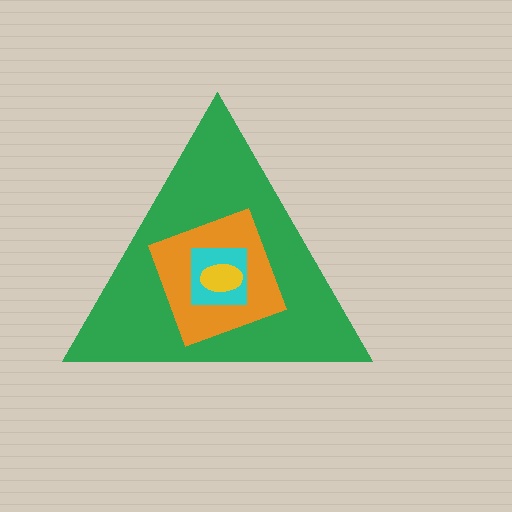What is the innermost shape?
The yellow ellipse.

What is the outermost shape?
The green triangle.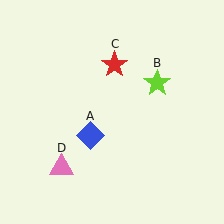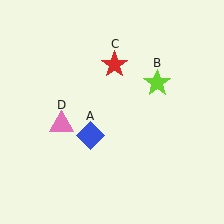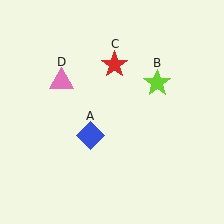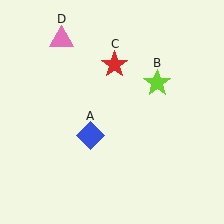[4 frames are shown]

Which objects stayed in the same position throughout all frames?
Blue diamond (object A) and lime star (object B) and red star (object C) remained stationary.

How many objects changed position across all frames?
1 object changed position: pink triangle (object D).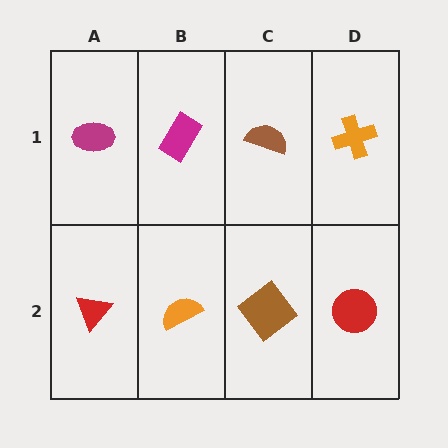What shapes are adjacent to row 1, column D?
A red circle (row 2, column D), a brown semicircle (row 1, column C).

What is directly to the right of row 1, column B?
A brown semicircle.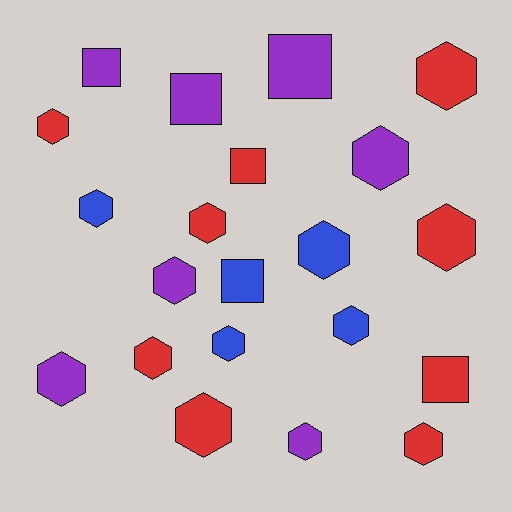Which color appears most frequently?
Red, with 9 objects.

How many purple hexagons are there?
There are 4 purple hexagons.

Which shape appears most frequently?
Hexagon, with 15 objects.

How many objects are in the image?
There are 21 objects.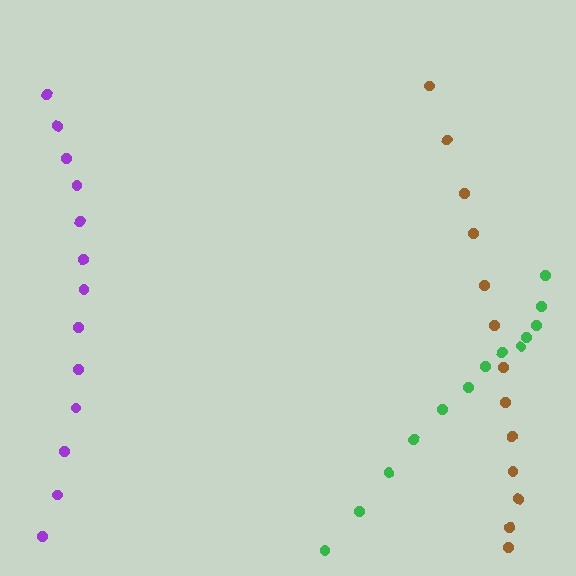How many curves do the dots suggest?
There are 3 distinct paths.